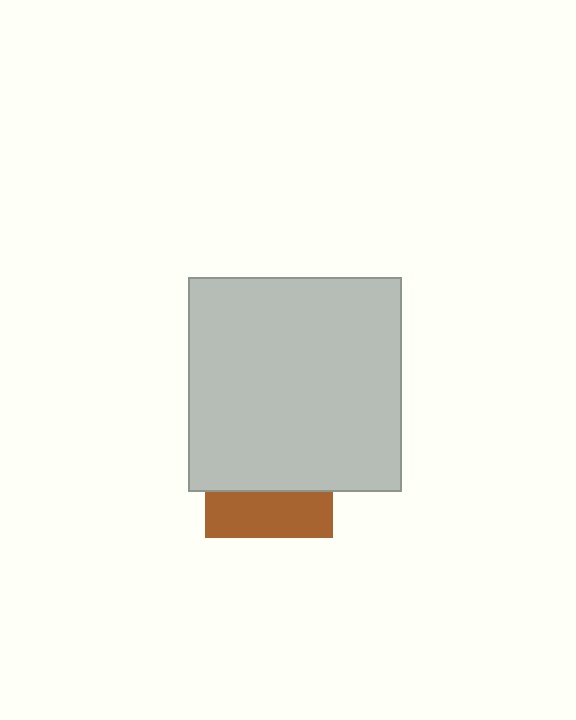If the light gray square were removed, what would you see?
You would see the complete brown square.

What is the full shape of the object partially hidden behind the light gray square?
The partially hidden object is a brown square.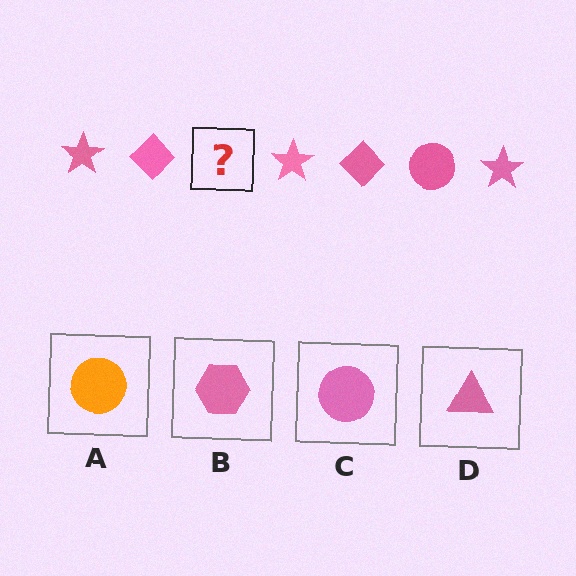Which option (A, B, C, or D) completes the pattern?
C.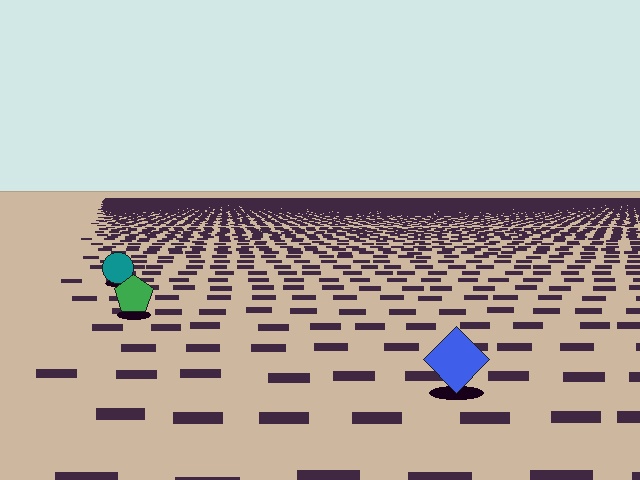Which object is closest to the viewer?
The blue diamond is closest. The texture marks near it are larger and more spread out.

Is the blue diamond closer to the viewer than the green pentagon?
Yes. The blue diamond is closer — you can tell from the texture gradient: the ground texture is coarser near it.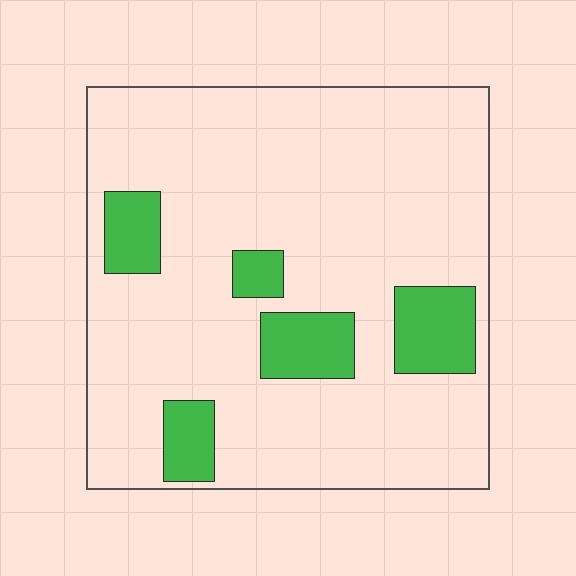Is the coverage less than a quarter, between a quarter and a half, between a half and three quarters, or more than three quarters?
Less than a quarter.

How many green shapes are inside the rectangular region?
5.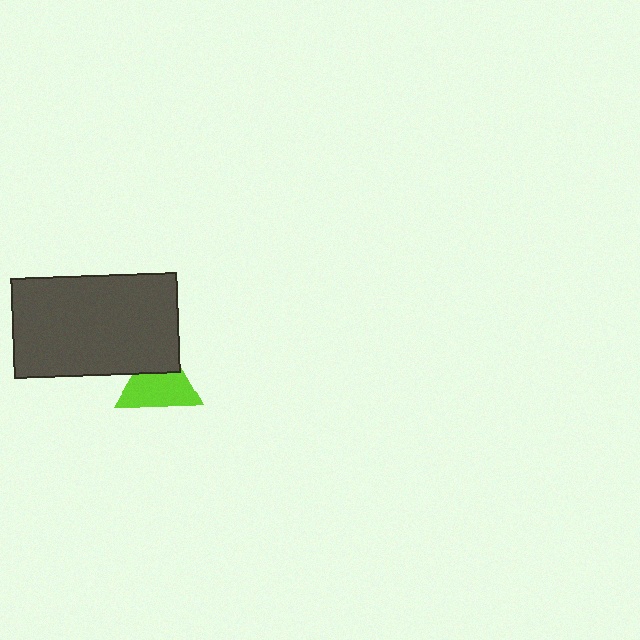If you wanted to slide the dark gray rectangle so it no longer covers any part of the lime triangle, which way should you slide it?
Slide it up — that is the most direct way to separate the two shapes.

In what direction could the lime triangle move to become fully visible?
The lime triangle could move down. That would shift it out from behind the dark gray rectangle entirely.